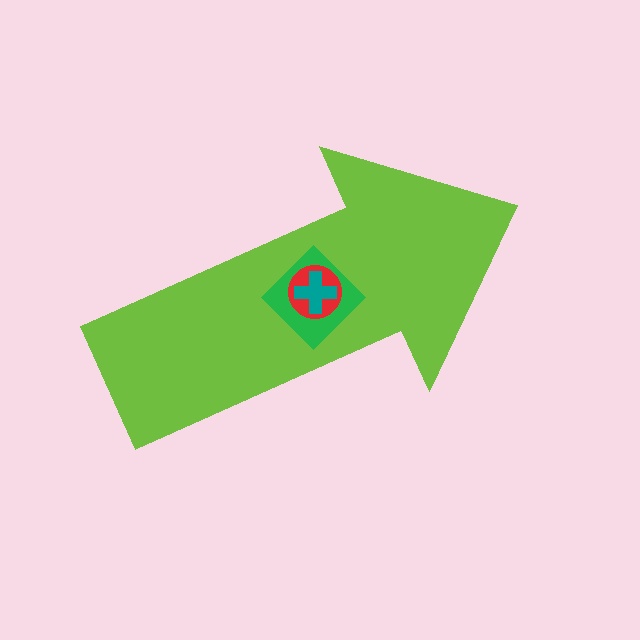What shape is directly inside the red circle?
The teal cross.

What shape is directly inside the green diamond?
The red circle.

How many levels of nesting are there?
4.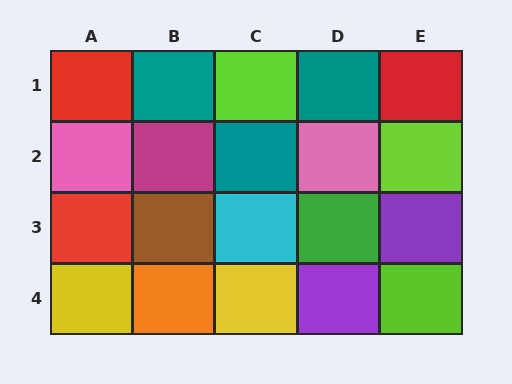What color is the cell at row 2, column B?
Magenta.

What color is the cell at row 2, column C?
Teal.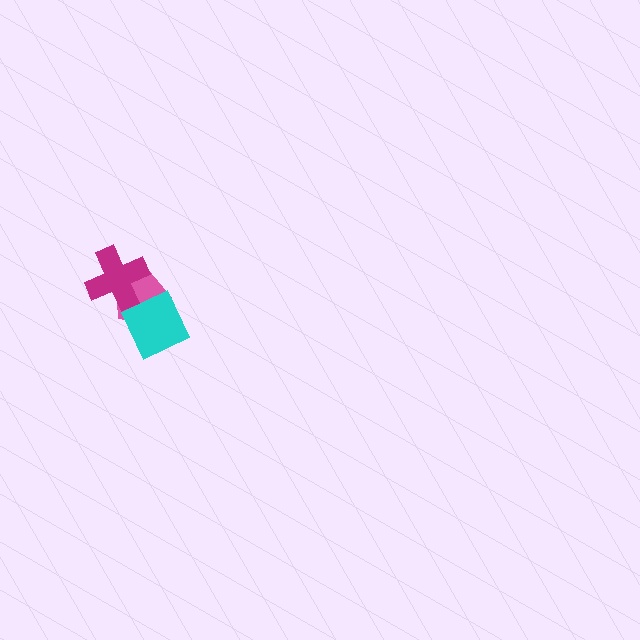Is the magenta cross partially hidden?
No, no other shape covers it.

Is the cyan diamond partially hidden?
Yes, it is partially covered by another shape.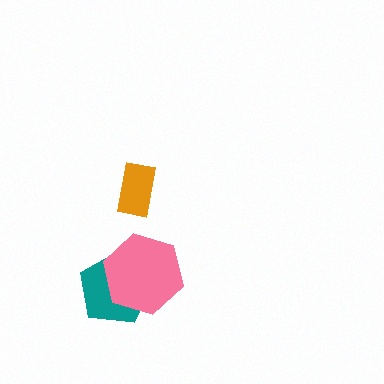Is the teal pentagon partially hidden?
Yes, it is partially covered by another shape.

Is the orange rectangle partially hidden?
No, no other shape covers it.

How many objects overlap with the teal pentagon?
1 object overlaps with the teal pentagon.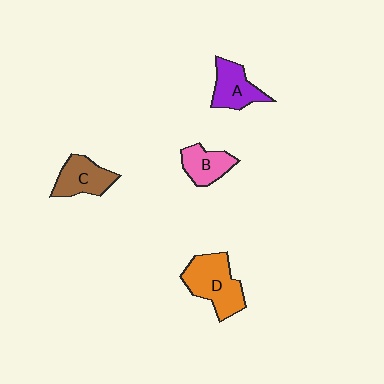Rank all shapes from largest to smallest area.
From largest to smallest: D (orange), C (brown), A (purple), B (pink).